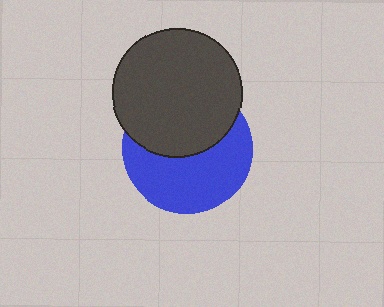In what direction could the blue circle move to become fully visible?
The blue circle could move down. That would shift it out from behind the dark gray circle entirely.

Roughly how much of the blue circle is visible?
About half of it is visible (roughly 54%).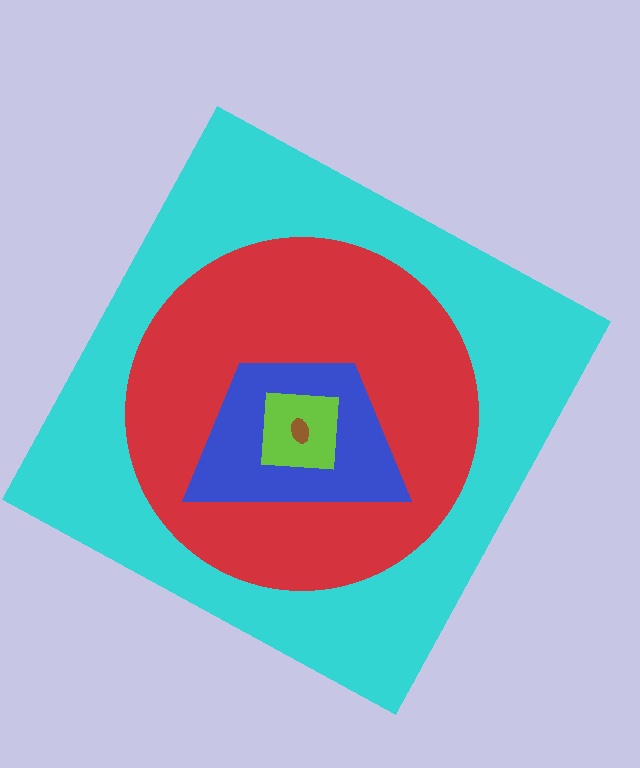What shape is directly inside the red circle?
The blue trapezoid.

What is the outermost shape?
The cyan square.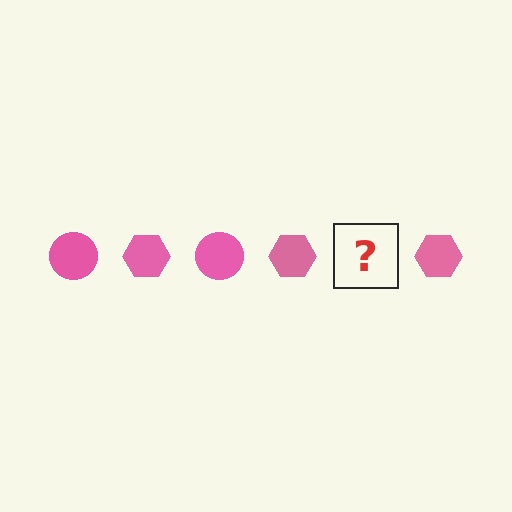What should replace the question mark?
The question mark should be replaced with a pink circle.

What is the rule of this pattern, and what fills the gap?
The rule is that the pattern cycles through circle, hexagon shapes in pink. The gap should be filled with a pink circle.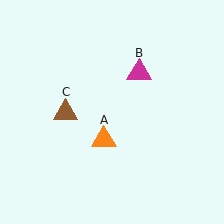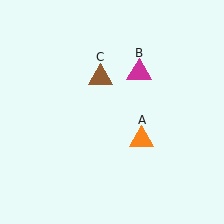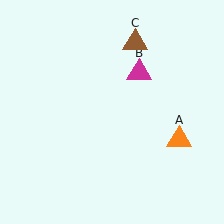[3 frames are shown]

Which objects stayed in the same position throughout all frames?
Magenta triangle (object B) remained stationary.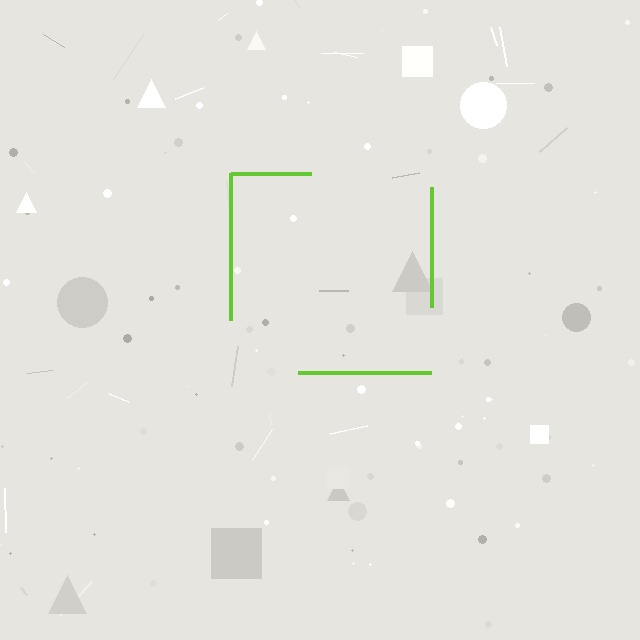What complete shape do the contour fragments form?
The contour fragments form a square.